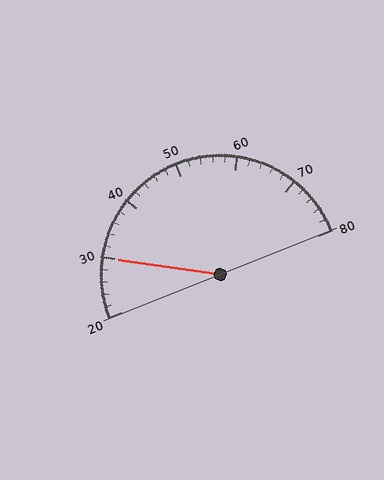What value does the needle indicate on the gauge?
The needle indicates approximately 30.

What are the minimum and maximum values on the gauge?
The gauge ranges from 20 to 80.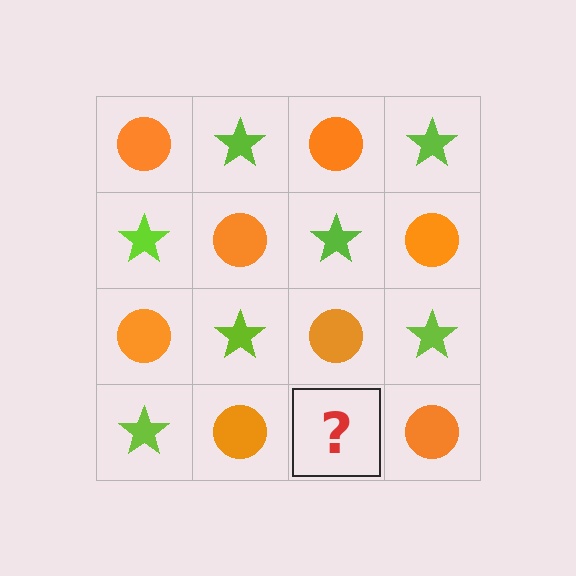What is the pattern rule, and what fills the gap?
The rule is that it alternates orange circle and lime star in a checkerboard pattern. The gap should be filled with a lime star.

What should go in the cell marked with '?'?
The missing cell should contain a lime star.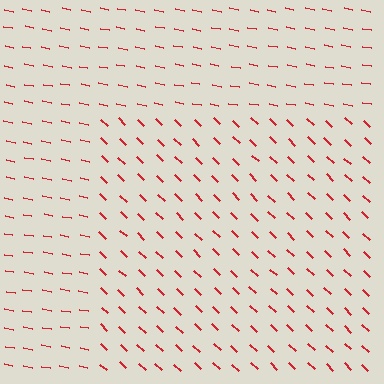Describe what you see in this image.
The image is filled with small red line segments. A rectangle region in the image has lines oriented differently from the surrounding lines, creating a visible texture boundary.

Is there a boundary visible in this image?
Yes, there is a texture boundary formed by a change in line orientation.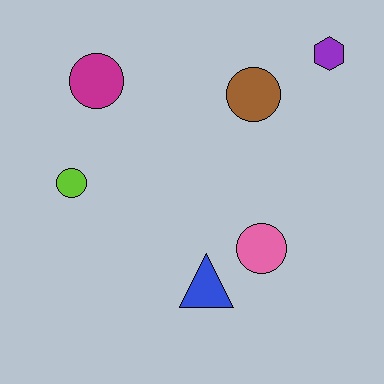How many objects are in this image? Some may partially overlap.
There are 6 objects.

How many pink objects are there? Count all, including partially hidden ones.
There is 1 pink object.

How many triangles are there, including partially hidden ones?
There is 1 triangle.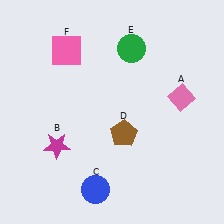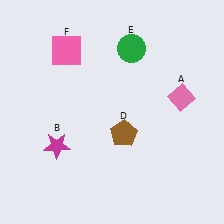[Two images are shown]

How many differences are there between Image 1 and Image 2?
There is 1 difference between the two images.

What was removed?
The blue circle (C) was removed in Image 2.